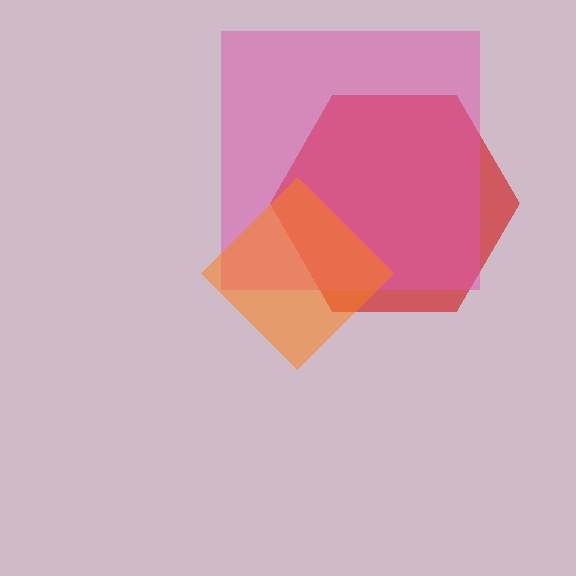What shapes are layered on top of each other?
The layered shapes are: a red hexagon, a pink square, an orange diamond.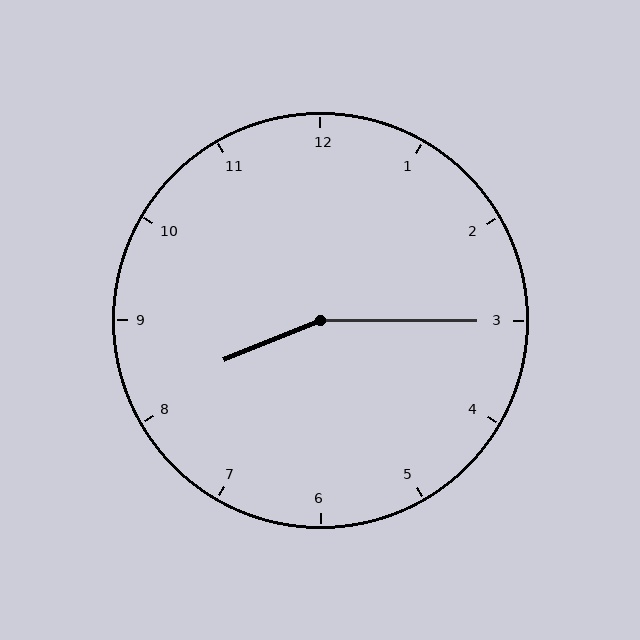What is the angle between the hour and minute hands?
Approximately 158 degrees.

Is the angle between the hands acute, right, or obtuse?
It is obtuse.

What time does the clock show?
8:15.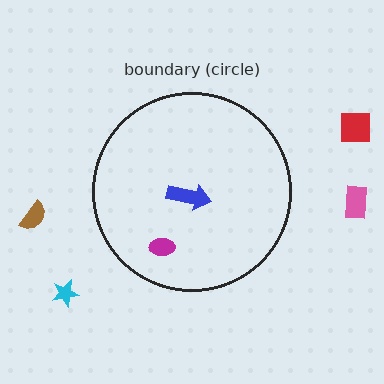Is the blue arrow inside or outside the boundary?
Inside.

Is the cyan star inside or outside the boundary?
Outside.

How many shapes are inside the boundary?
2 inside, 4 outside.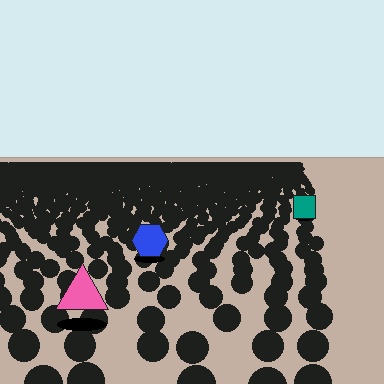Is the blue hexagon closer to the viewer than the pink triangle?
No. The pink triangle is closer — you can tell from the texture gradient: the ground texture is coarser near it.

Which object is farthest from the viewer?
The teal square is farthest from the viewer. It appears smaller and the ground texture around it is denser.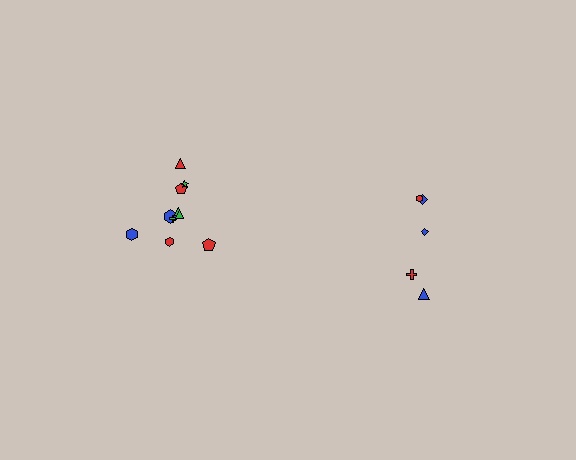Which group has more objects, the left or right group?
The left group.